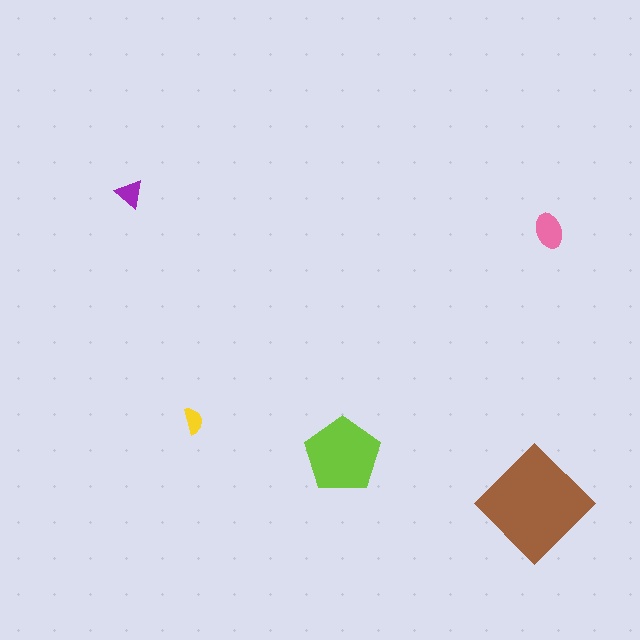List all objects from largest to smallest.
The brown diamond, the lime pentagon, the pink ellipse, the purple triangle, the yellow semicircle.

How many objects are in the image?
There are 5 objects in the image.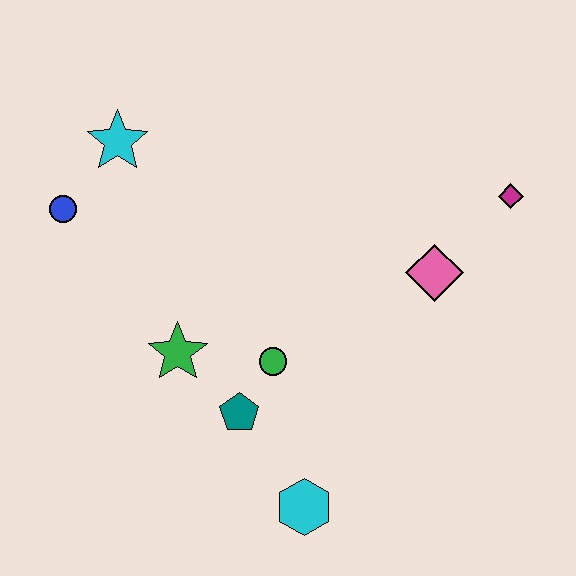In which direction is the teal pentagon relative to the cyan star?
The teal pentagon is below the cyan star.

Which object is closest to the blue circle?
The cyan star is closest to the blue circle.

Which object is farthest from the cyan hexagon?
The cyan star is farthest from the cyan hexagon.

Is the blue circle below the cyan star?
Yes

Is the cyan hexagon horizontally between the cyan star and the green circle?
No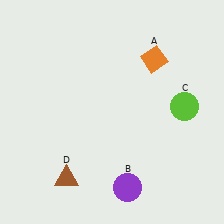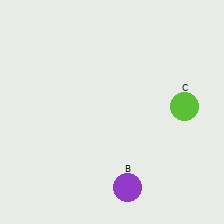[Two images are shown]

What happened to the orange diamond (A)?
The orange diamond (A) was removed in Image 2. It was in the top-right area of Image 1.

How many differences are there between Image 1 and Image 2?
There are 2 differences between the two images.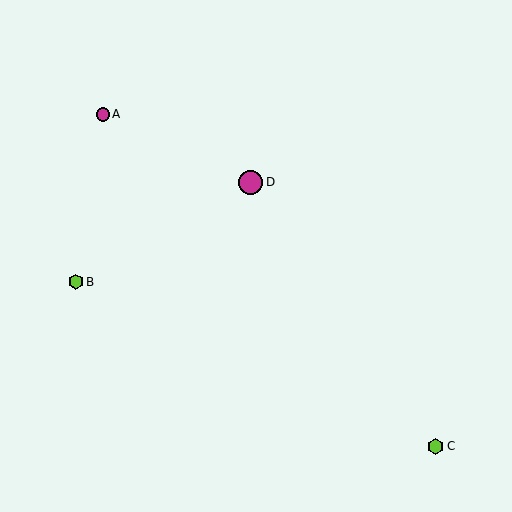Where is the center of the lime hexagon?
The center of the lime hexagon is at (76, 282).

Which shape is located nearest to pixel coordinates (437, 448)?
The lime hexagon (labeled C) at (436, 446) is nearest to that location.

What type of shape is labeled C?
Shape C is a lime hexagon.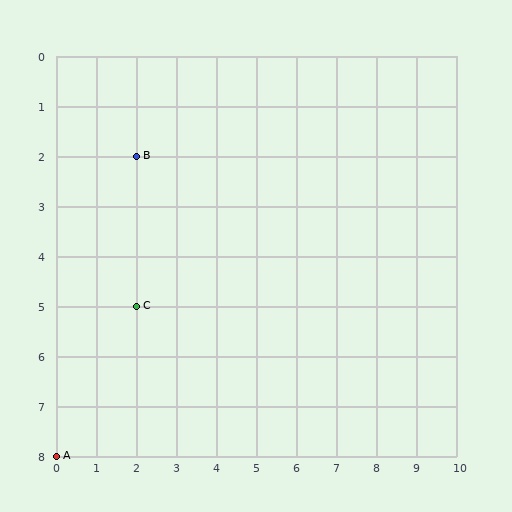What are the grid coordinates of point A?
Point A is at grid coordinates (0, 8).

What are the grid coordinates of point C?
Point C is at grid coordinates (2, 5).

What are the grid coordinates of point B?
Point B is at grid coordinates (2, 2).